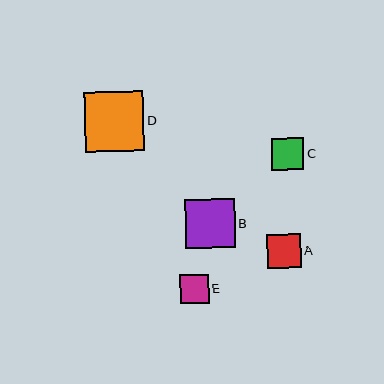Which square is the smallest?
Square E is the smallest with a size of approximately 29 pixels.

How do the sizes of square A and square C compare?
Square A and square C are approximately the same size.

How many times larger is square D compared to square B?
Square D is approximately 1.2 times the size of square B.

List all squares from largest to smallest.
From largest to smallest: D, B, A, C, E.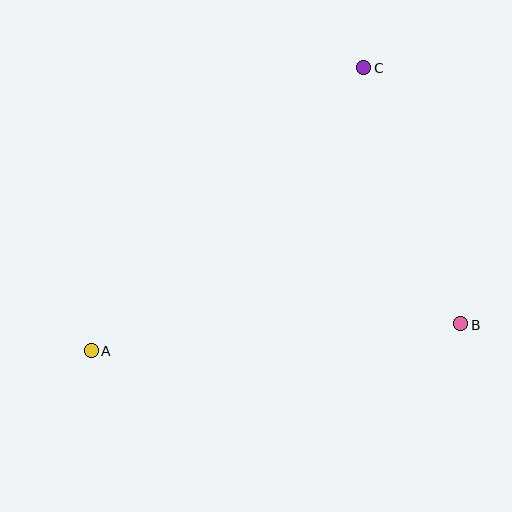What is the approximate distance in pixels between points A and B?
The distance between A and B is approximately 371 pixels.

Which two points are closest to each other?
Points B and C are closest to each other.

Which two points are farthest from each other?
Points A and C are farthest from each other.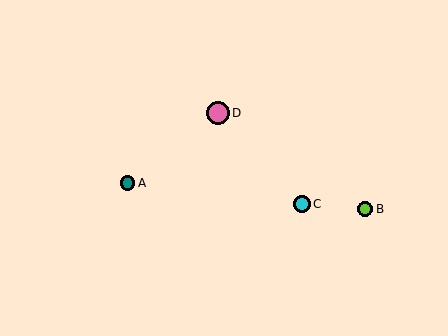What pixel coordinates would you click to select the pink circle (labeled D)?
Click at (218, 113) to select the pink circle D.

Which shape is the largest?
The pink circle (labeled D) is the largest.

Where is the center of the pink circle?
The center of the pink circle is at (218, 113).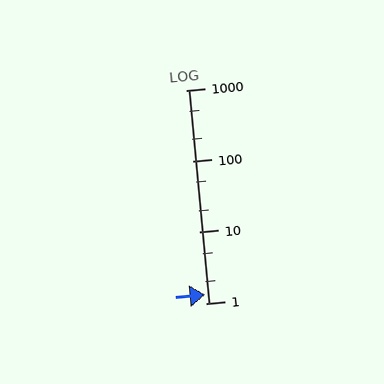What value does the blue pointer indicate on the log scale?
The pointer indicates approximately 1.3.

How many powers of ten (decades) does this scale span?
The scale spans 3 decades, from 1 to 1000.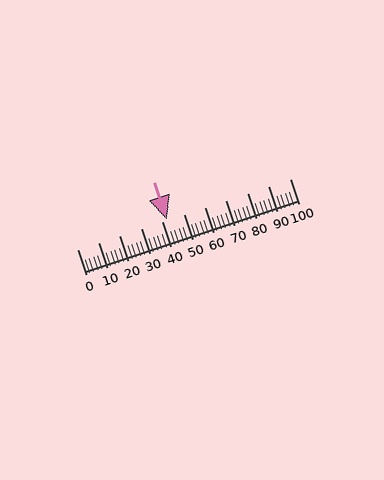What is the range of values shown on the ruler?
The ruler shows values from 0 to 100.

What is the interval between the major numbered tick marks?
The major tick marks are spaced 10 units apart.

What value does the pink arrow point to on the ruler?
The pink arrow points to approximately 42.